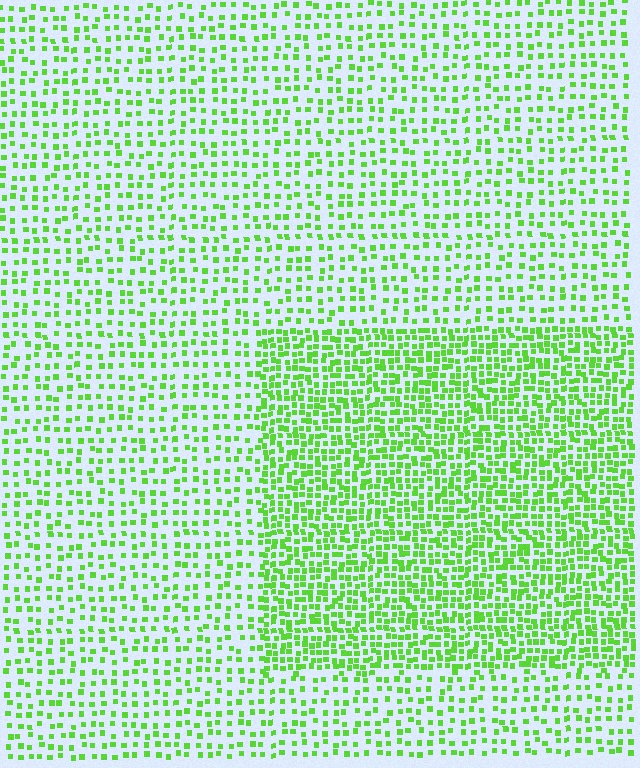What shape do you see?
I see a rectangle.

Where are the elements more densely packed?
The elements are more densely packed inside the rectangle boundary.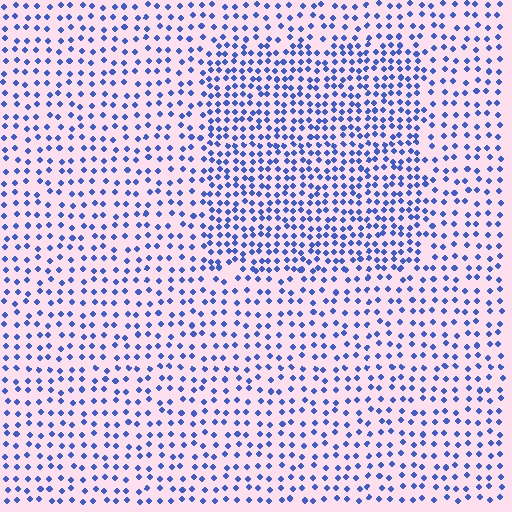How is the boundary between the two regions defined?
The boundary is defined by a change in element density (approximately 1.8x ratio). All elements are the same color, size, and shape.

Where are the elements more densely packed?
The elements are more densely packed inside the rectangle boundary.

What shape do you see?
I see a rectangle.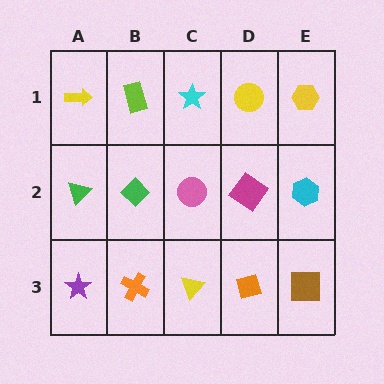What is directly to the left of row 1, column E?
A yellow circle.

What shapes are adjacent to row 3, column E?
A cyan hexagon (row 2, column E), an orange diamond (row 3, column D).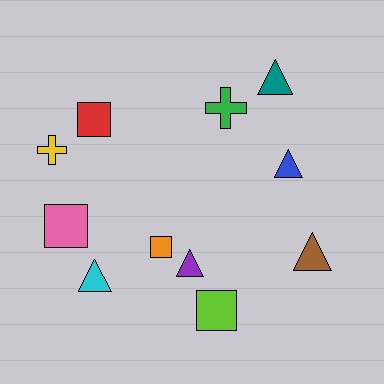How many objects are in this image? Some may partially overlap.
There are 11 objects.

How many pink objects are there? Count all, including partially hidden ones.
There is 1 pink object.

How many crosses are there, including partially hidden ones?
There are 2 crosses.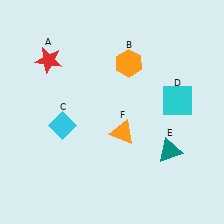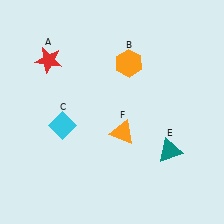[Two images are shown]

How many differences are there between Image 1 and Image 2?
There is 1 difference between the two images.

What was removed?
The cyan square (D) was removed in Image 2.